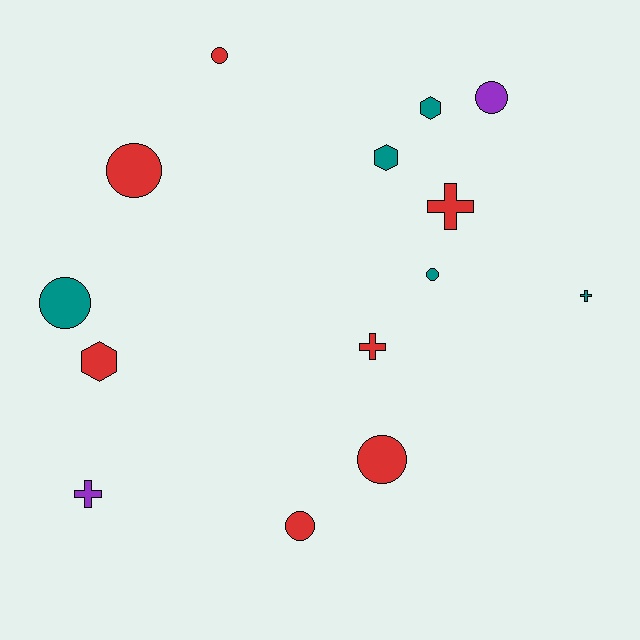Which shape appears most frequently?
Circle, with 7 objects.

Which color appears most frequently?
Red, with 7 objects.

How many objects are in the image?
There are 14 objects.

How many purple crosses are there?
There is 1 purple cross.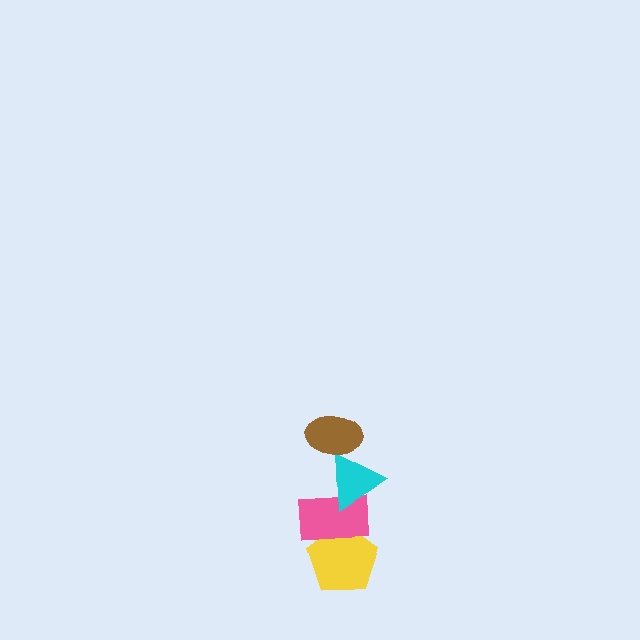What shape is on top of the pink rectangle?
The cyan triangle is on top of the pink rectangle.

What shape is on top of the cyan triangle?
The brown ellipse is on top of the cyan triangle.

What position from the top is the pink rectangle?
The pink rectangle is 3rd from the top.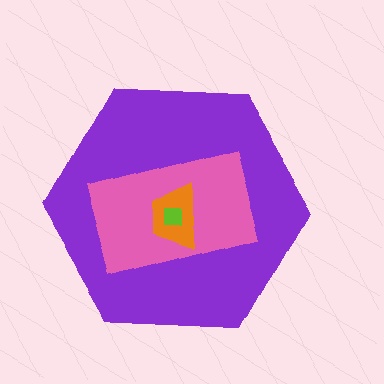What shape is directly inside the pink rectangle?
The orange trapezoid.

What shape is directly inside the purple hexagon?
The pink rectangle.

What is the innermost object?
The lime square.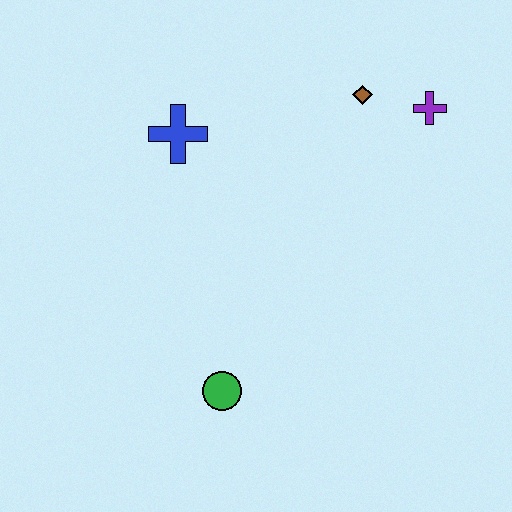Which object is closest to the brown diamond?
The purple cross is closest to the brown diamond.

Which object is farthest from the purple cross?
The green circle is farthest from the purple cross.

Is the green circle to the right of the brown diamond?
No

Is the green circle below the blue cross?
Yes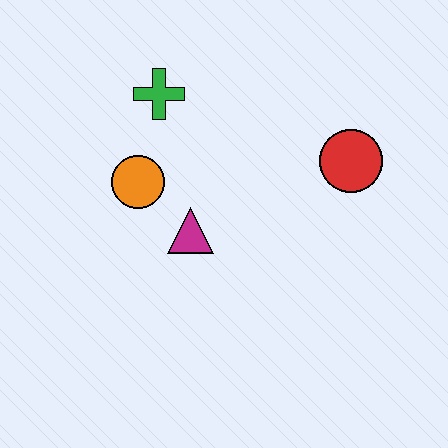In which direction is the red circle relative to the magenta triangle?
The red circle is to the right of the magenta triangle.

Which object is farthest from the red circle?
The orange circle is farthest from the red circle.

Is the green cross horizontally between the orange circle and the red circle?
Yes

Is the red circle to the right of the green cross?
Yes